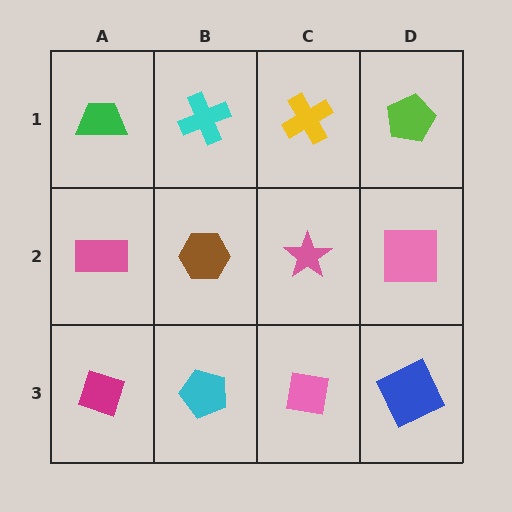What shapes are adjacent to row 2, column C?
A yellow cross (row 1, column C), a pink square (row 3, column C), a brown hexagon (row 2, column B), a pink square (row 2, column D).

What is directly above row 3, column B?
A brown hexagon.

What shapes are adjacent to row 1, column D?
A pink square (row 2, column D), a yellow cross (row 1, column C).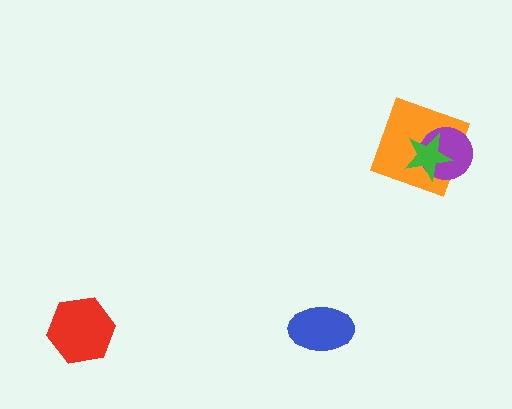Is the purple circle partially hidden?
Yes, it is partially covered by another shape.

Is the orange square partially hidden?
Yes, it is partially covered by another shape.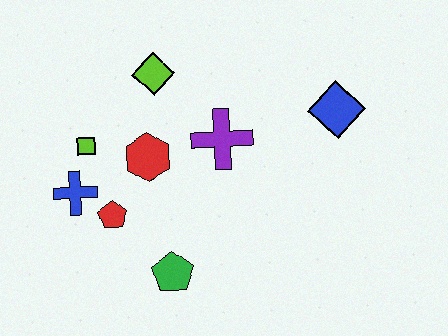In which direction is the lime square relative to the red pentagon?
The lime square is above the red pentagon.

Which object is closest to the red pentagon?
The blue cross is closest to the red pentagon.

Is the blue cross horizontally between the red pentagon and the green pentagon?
No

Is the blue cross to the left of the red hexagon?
Yes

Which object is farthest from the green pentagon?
The blue diamond is farthest from the green pentagon.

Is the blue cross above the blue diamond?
No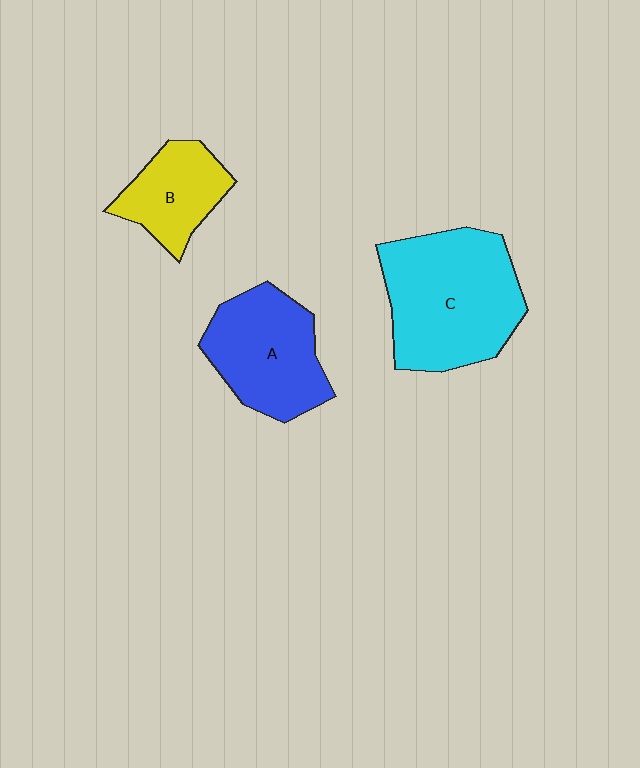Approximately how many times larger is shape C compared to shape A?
Approximately 1.4 times.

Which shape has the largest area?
Shape C (cyan).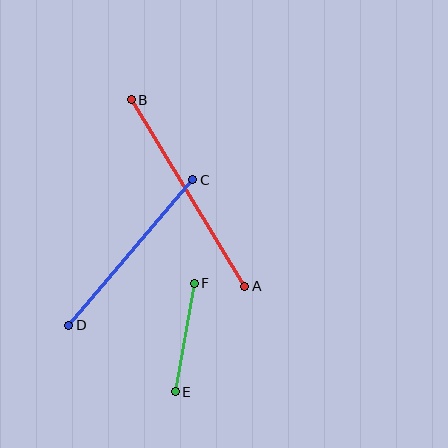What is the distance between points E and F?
The distance is approximately 110 pixels.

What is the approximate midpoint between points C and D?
The midpoint is at approximately (131, 252) pixels.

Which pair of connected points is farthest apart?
Points A and B are farthest apart.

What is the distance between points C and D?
The distance is approximately 191 pixels.